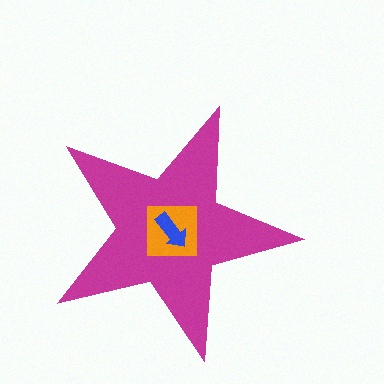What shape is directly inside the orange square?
The blue arrow.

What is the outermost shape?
The magenta star.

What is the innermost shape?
The blue arrow.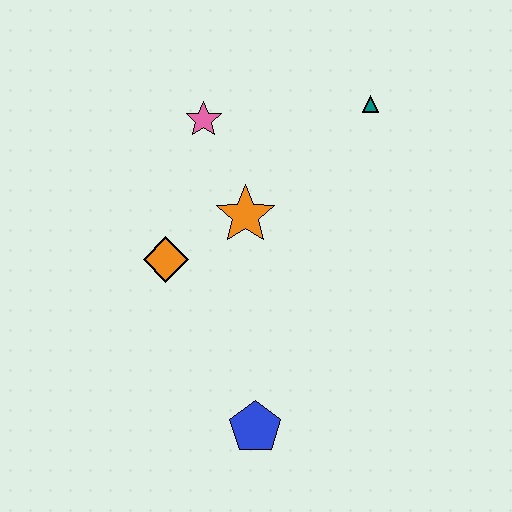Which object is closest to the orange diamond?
The orange star is closest to the orange diamond.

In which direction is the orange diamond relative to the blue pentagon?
The orange diamond is above the blue pentagon.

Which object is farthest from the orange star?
The blue pentagon is farthest from the orange star.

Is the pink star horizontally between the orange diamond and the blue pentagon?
Yes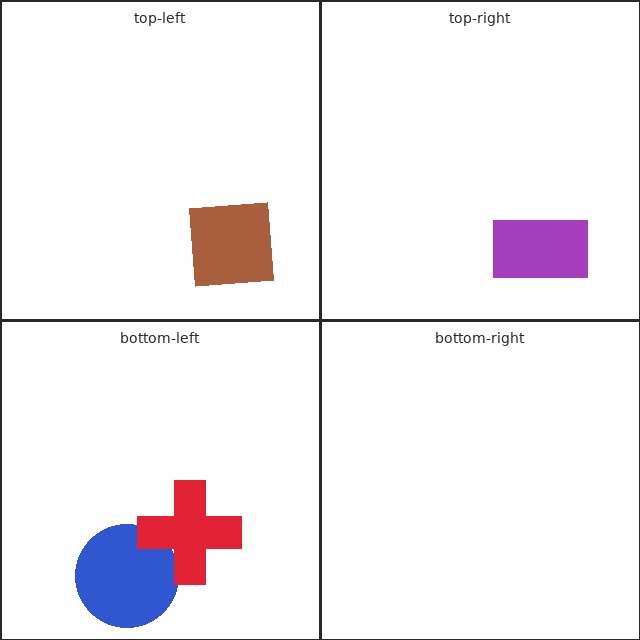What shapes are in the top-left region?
The brown square.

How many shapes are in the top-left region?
1.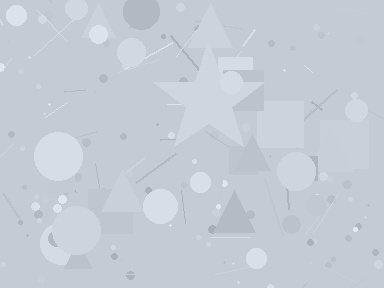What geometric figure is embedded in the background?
A star is embedded in the background.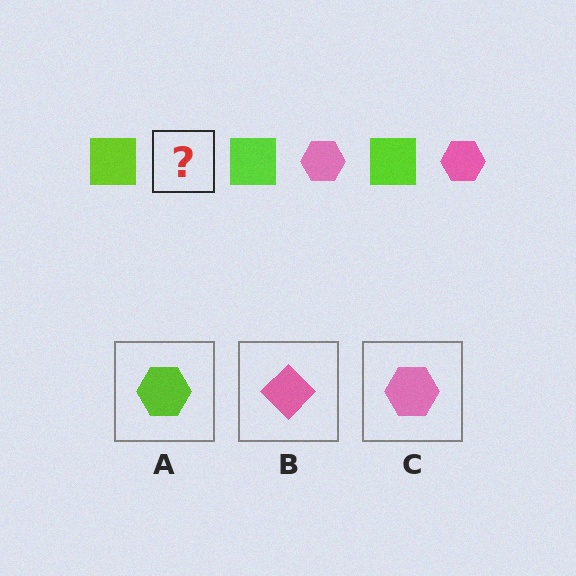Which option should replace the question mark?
Option C.